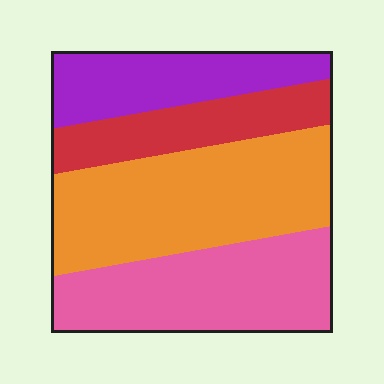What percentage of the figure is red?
Red takes up less than a quarter of the figure.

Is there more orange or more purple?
Orange.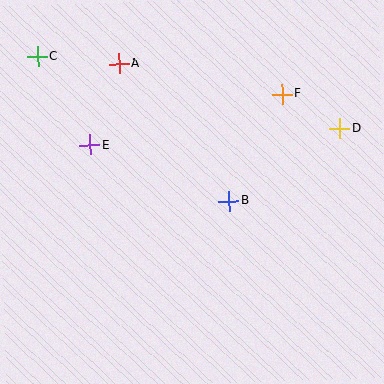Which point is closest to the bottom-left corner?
Point E is closest to the bottom-left corner.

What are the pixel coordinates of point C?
Point C is at (37, 56).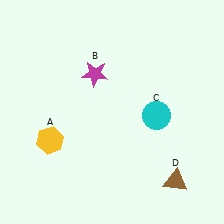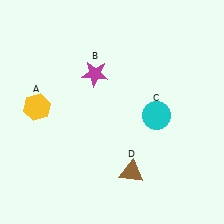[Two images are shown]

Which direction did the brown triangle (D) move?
The brown triangle (D) moved left.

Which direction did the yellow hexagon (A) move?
The yellow hexagon (A) moved up.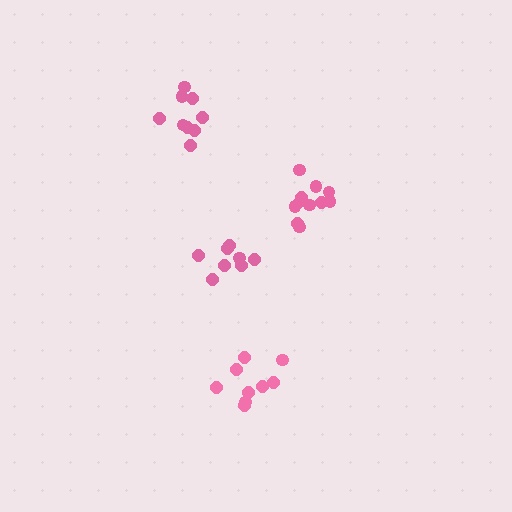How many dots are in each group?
Group 1: 11 dots, Group 2: 9 dots, Group 3: 8 dots, Group 4: 9 dots (37 total).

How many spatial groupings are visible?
There are 4 spatial groupings.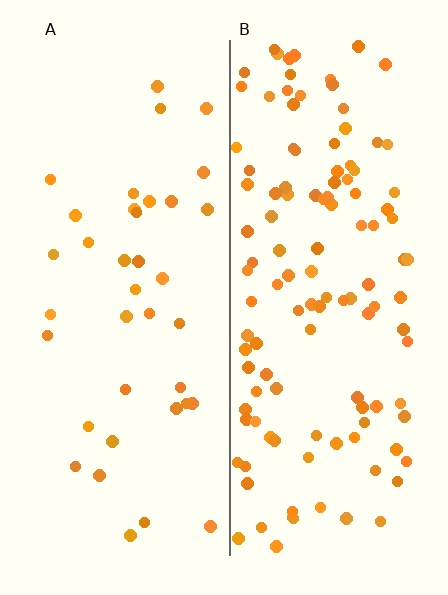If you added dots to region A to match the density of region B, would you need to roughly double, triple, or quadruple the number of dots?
Approximately triple.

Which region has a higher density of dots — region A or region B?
B (the right).